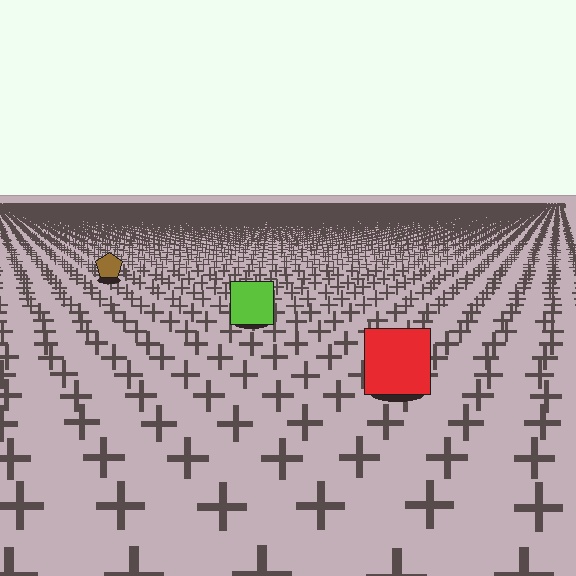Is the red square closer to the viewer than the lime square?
Yes. The red square is closer — you can tell from the texture gradient: the ground texture is coarser near it.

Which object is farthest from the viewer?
The brown pentagon is farthest from the viewer. It appears smaller and the ground texture around it is denser.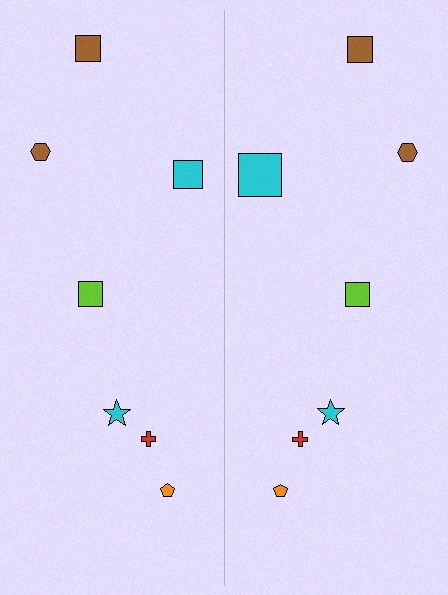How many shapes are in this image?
There are 14 shapes in this image.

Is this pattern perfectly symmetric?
No, the pattern is not perfectly symmetric. The cyan square on the right side has a different size than its mirror counterpart.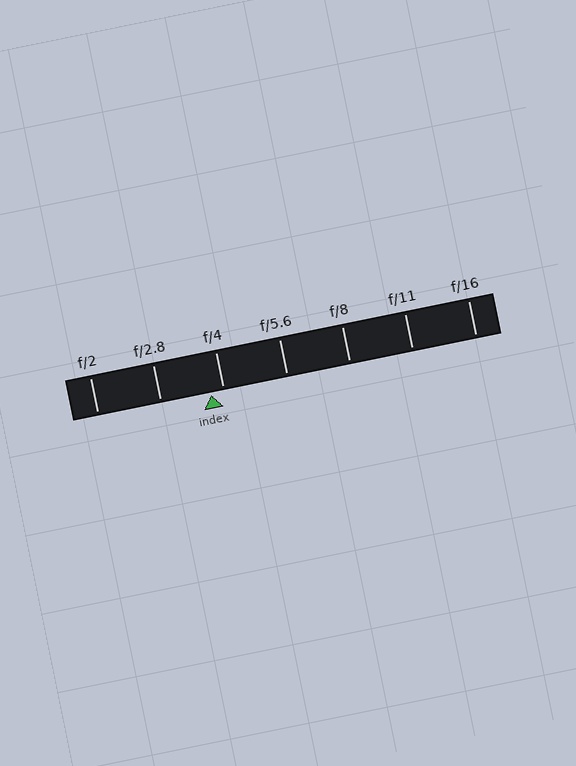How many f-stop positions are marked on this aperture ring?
There are 7 f-stop positions marked.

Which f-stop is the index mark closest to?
The index mark is closest to f/4.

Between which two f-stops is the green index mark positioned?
The index mark is between f/2.8 and f/4.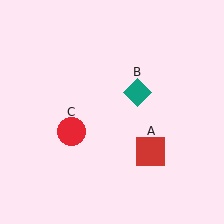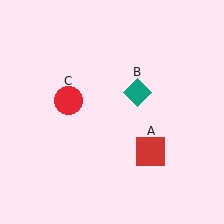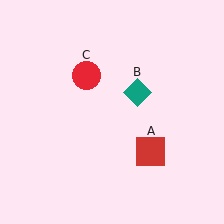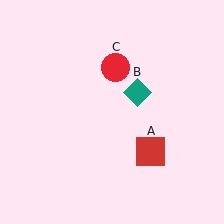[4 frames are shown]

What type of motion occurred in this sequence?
The red circle (object C) rotated clockwise around the center of the scene.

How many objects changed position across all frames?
1 object changed position: red circle (object C).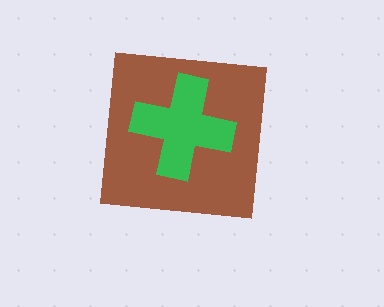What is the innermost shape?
The green cross.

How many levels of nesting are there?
2.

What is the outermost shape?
The brown square.